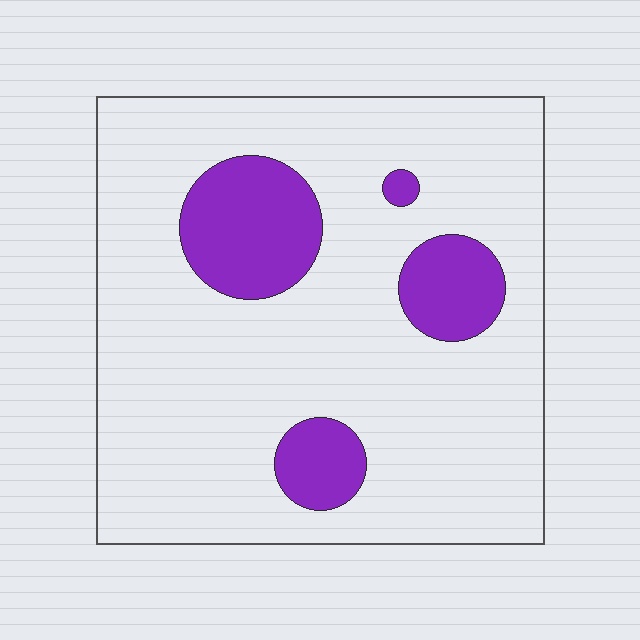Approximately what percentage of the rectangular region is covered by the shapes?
Approximately 15%.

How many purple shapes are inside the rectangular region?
4.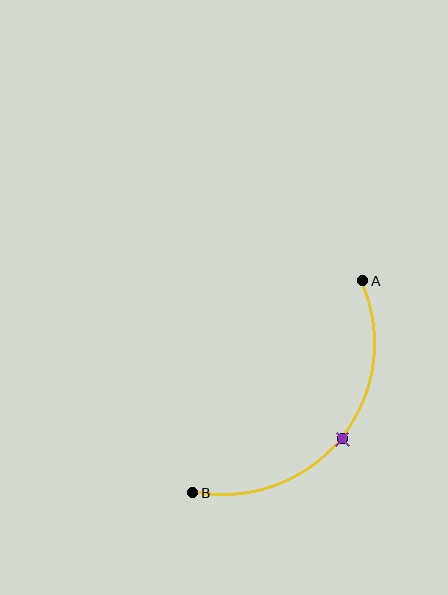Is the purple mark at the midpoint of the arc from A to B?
Yes. The purple mark lies on the arc at equal arc-length from both A and B — it is the arc midpoint.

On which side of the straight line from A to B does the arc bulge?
The arc bulges below and to the right of the straight line connecting A and B.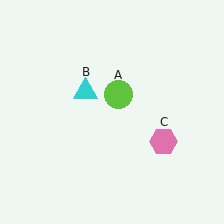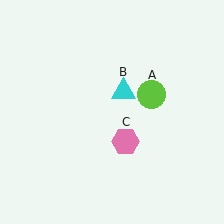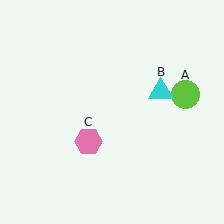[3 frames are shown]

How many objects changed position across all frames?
3 objects changed position: lime circle (object A), cyan triangle (object B), pink hexagon (object C).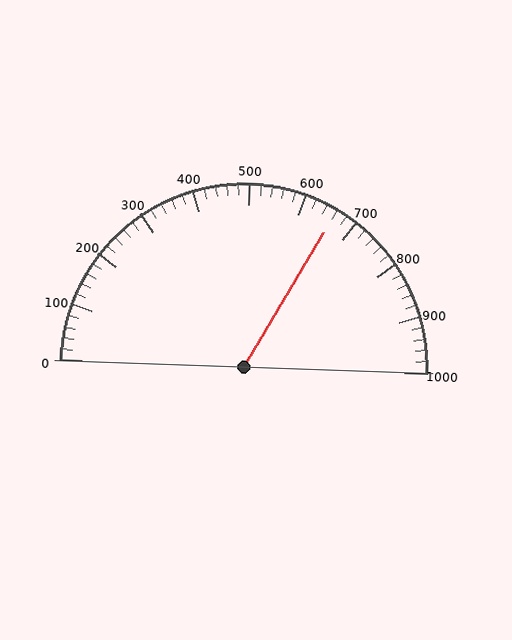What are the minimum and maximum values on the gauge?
The gauge ranges from 0 to 1000.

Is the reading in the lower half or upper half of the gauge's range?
The reading is in the upper half of the range (0 to 1000).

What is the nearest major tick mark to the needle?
The nearest major tick mark is 700.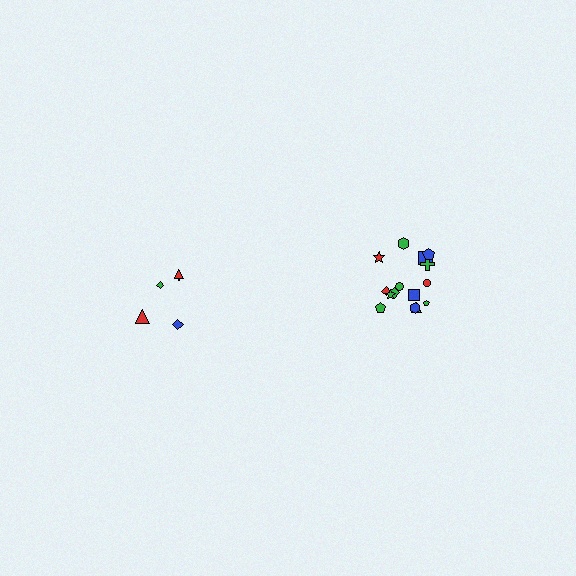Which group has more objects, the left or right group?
The right group.